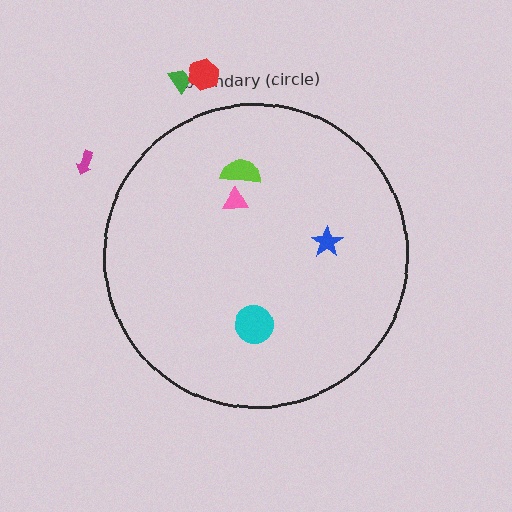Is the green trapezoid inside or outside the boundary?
Outside.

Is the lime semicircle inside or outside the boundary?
Inside.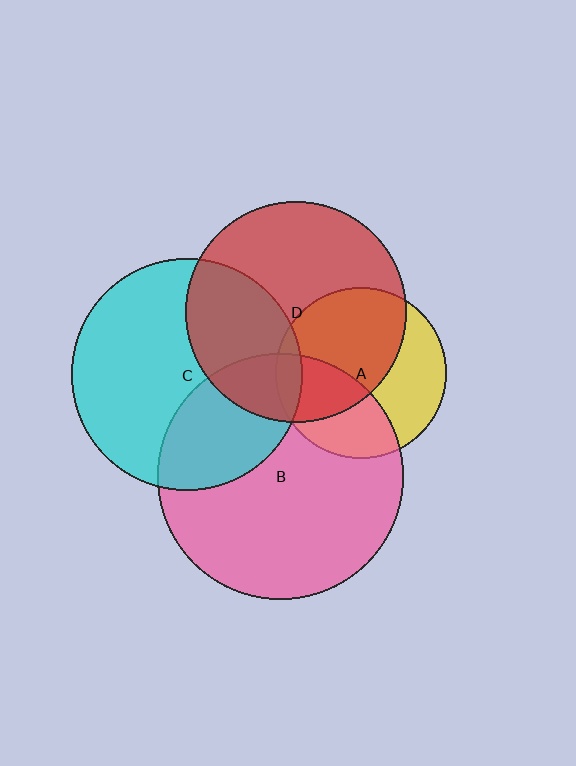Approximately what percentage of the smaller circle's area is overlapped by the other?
Approximately 30%.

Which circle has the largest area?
Circle B (pink).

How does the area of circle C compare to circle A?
Approximately 1.8 times.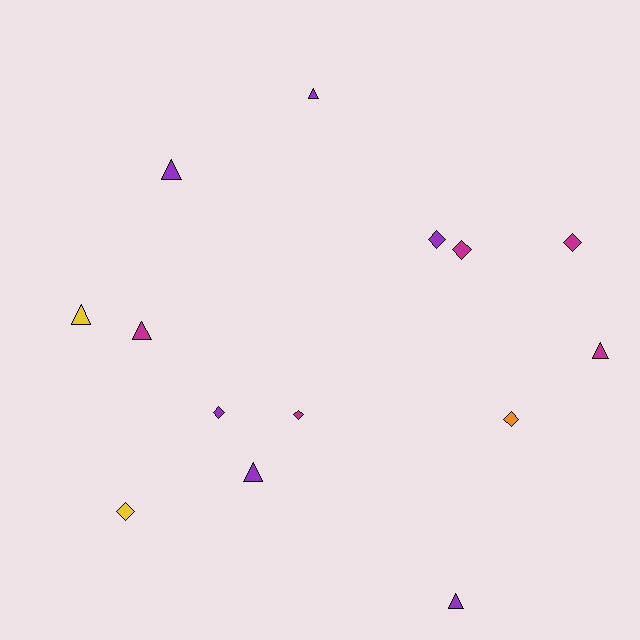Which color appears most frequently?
Purple, with 6 objects.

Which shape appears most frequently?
Diamond, with 7 objects.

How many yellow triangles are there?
There is 1 yellow triangle.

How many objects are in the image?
There are 14 objects.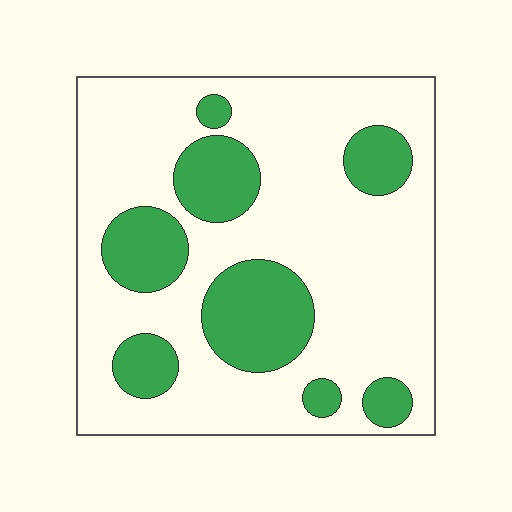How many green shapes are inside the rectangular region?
8.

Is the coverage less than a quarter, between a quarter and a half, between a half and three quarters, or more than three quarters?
Between a quarter and a half.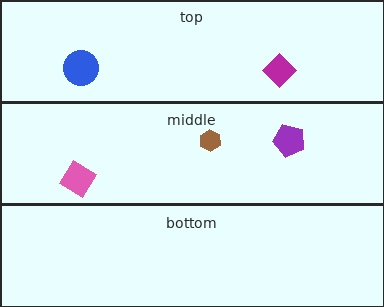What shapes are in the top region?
The magenta diamond, the blue circle.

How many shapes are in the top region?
2.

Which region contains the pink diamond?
The middle region.